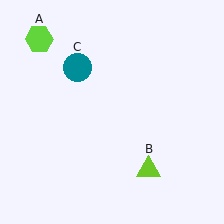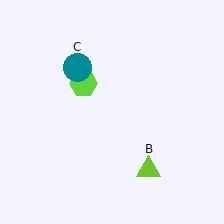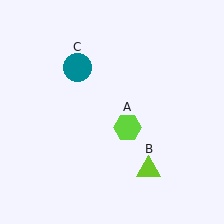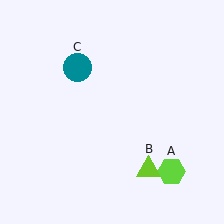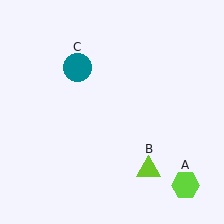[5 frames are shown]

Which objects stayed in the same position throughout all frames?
Lime triangle (object B) and teal circle (object C) remained stationary.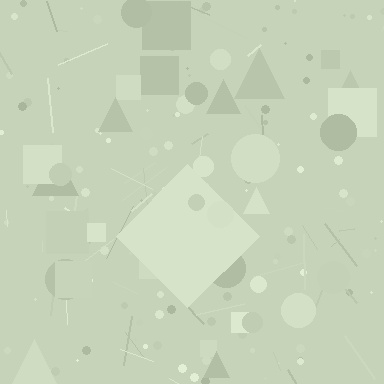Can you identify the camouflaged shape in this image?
The camouflaged shape is a diamond.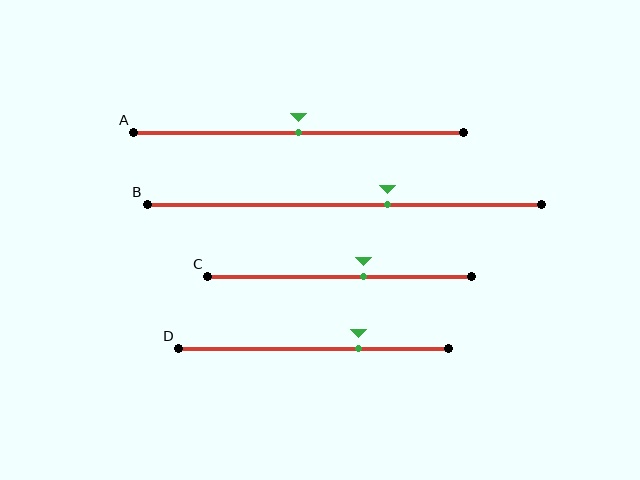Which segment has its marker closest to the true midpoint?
Segment A has its marker closest to the true midpoint.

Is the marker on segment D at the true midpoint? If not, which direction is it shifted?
No, the marker on segment D is shifted to the right by about 17% of the segment length.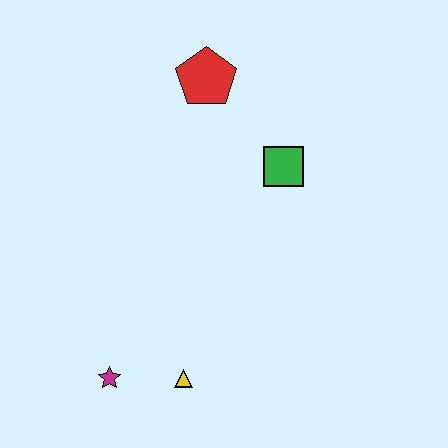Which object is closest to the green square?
The red pentagon is closest to the green square.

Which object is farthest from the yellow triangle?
The red pentagon is farthest from the yellow triangle.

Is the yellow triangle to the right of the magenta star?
Yes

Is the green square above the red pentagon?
No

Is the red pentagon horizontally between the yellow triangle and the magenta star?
No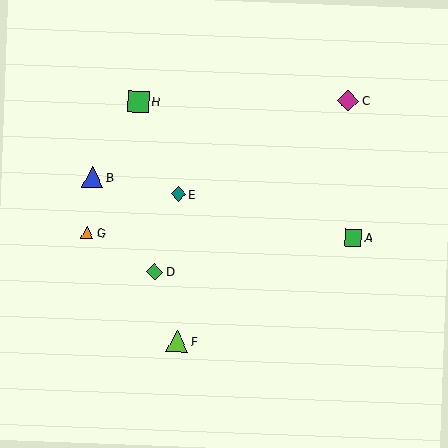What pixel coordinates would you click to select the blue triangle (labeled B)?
Click at (92, 177) to select the blue triangle B.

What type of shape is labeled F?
Shape F is a lime triangle.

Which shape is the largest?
The magenta diamond (labeled C) is the largest.